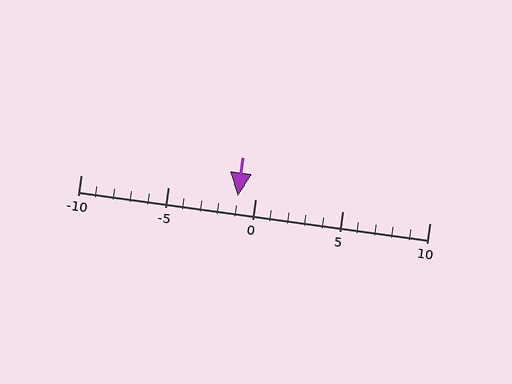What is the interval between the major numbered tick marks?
The major tick marks are spaced 5 units apart.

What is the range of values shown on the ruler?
The ruler shows values from -10 to 10.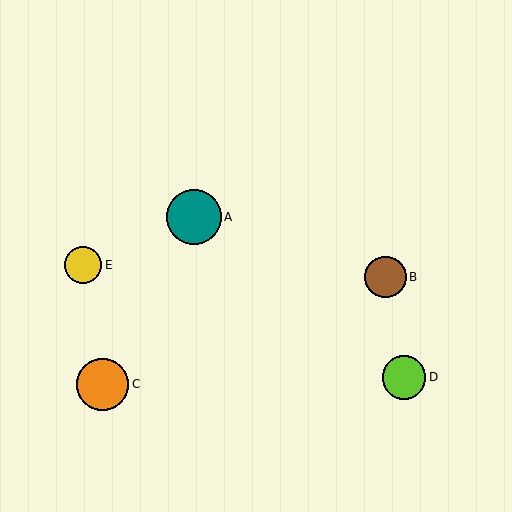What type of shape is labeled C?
Shape C is an orange circle.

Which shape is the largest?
The teal circle (labeled A) is the largest.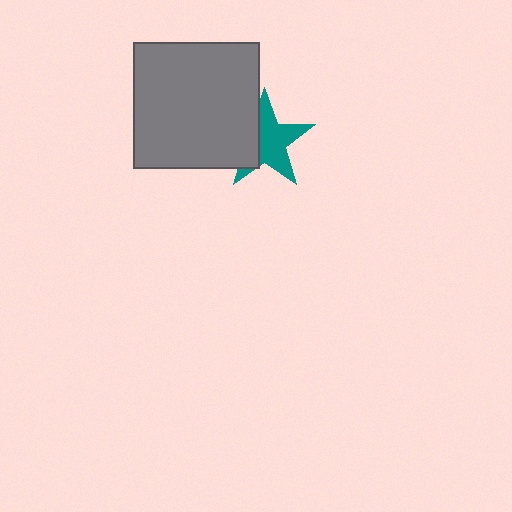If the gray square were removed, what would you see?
You would see the complete teal star.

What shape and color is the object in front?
The object in front is a gray square.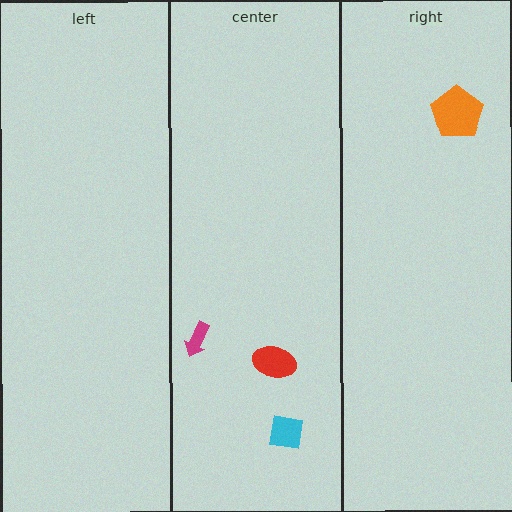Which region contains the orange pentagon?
The right region.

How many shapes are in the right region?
1.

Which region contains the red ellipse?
The center region.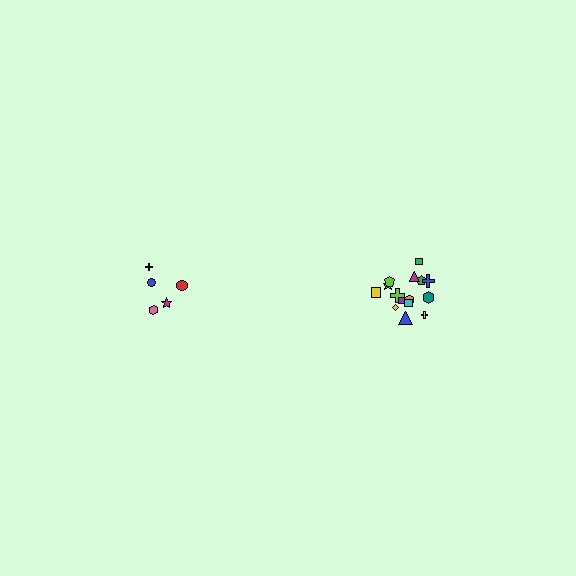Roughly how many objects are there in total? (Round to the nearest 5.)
Roughly 20 objects in total.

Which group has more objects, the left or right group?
The right group.